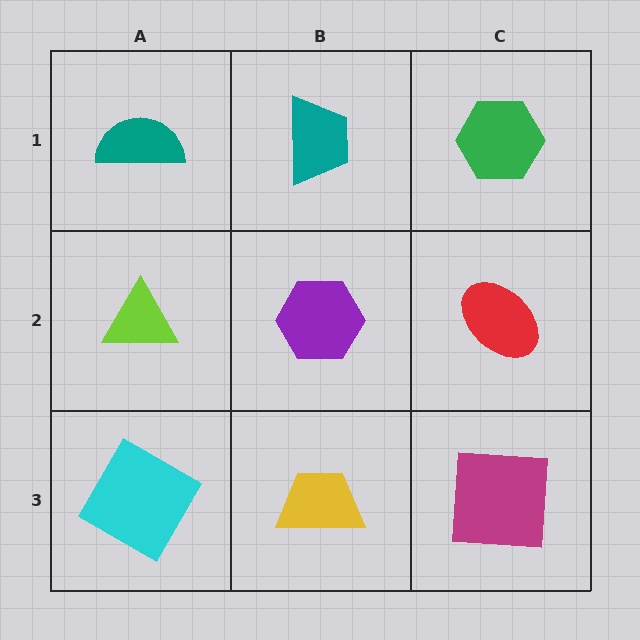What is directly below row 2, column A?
A cyan square.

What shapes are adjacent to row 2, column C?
A green hexagon (row 1, column C), a magenta square (row 3, column C), a purple hexagon (row 2, column B).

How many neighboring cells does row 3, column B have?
3.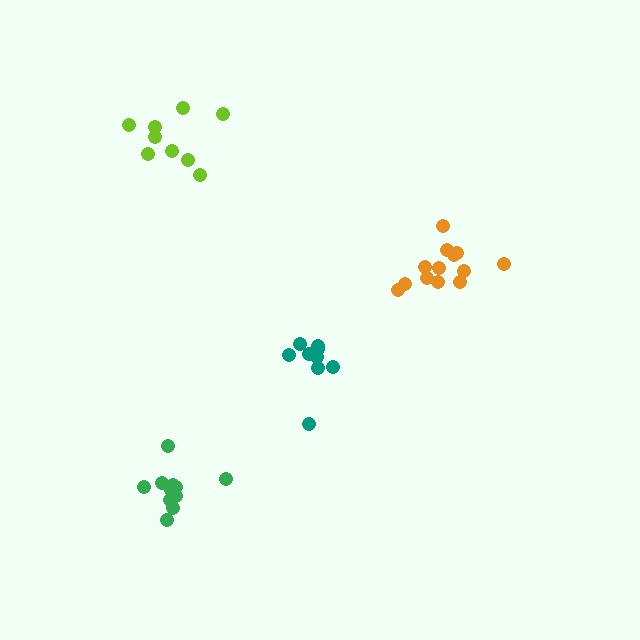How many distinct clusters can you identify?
There are 4 distinct clusters.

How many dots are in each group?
Group 1: 9 dots, Group 2: 13 dots, Group 3: 9 dots, Group 4: 12 dots (43 total).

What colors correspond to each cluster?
The clusters are colored: lime, orange, teal, green.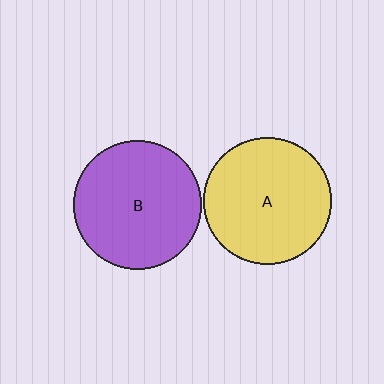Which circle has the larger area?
Circle B (purple).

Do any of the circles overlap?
No, none of the circles overlap.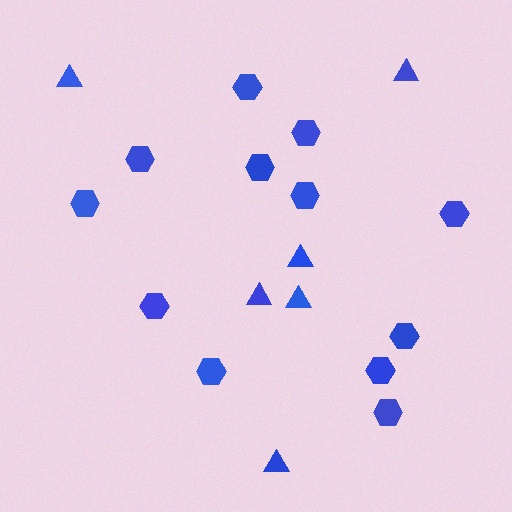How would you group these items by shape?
There are 2 groups: one group of hexagons (12) and one group of triangles (6).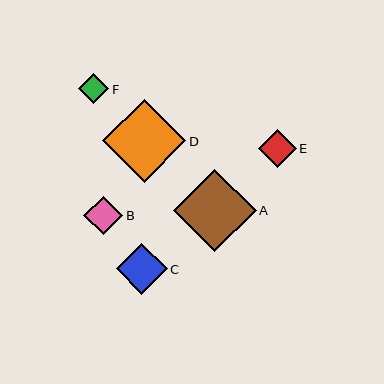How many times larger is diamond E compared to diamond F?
Diamond E is approximately 1.3 times the size of diamond F.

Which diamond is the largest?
Diamond D is the largest with a size of approximately 83 pixels.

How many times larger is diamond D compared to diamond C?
Diamond D is approximately 1.6 times the size of diamond C.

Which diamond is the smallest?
Diamond F is the smallest with a size of approximately 30 pixels.